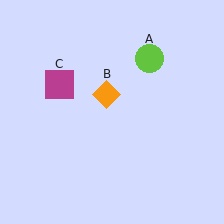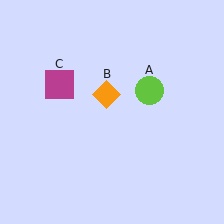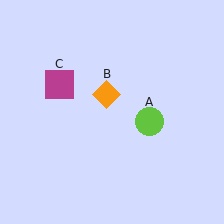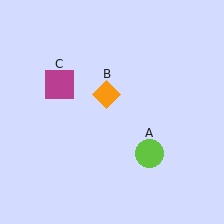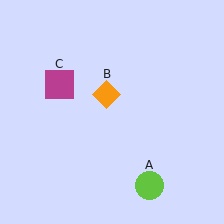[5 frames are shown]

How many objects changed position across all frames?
1 object changed position: lime circle (object A).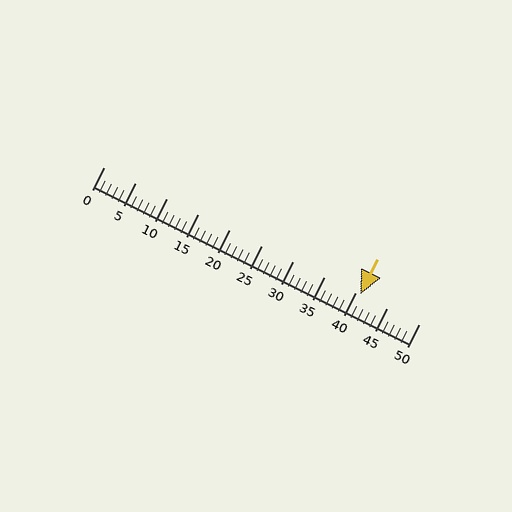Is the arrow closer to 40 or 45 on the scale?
The arrow is closer to 40.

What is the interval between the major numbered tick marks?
The major tick marks are spaced 5 units apart.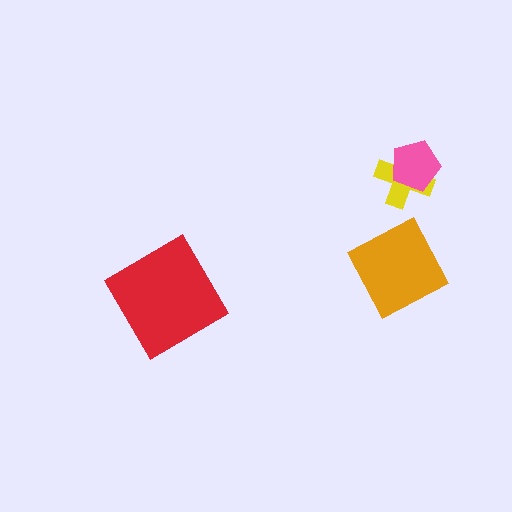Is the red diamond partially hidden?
No, no other shape covers it.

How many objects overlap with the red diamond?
0 objects overlap with the red diamond.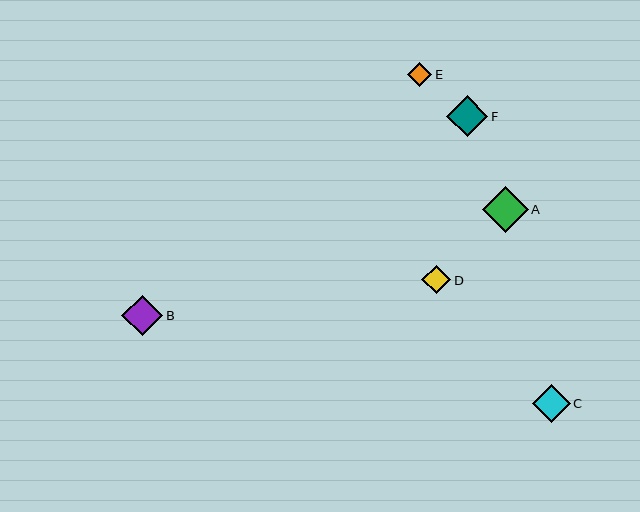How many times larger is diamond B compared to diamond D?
Diamond B is approximately 1.4 times the size of diamond D.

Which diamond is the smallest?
Diamond E is the smallest with a size of approximately 24 pixels.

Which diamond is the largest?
Diamond A is the largest with a size of approximately 46 pixels.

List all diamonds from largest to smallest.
From largest to smallest: A, F, B, C, D, E.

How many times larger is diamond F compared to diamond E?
Diamond F is approximately 1.7 times the size of diamond E.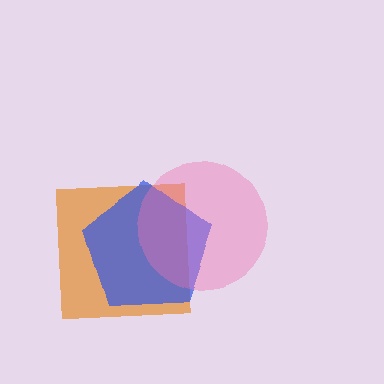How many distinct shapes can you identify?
There are 3 distinct shapes: an orange square, a blue pentagon, a pink circle.